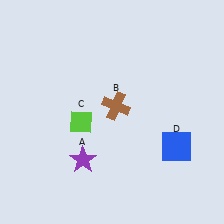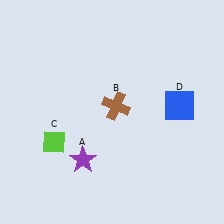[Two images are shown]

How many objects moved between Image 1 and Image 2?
2 objects moved between the two images.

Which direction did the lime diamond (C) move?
The lime diamond (C) moved left.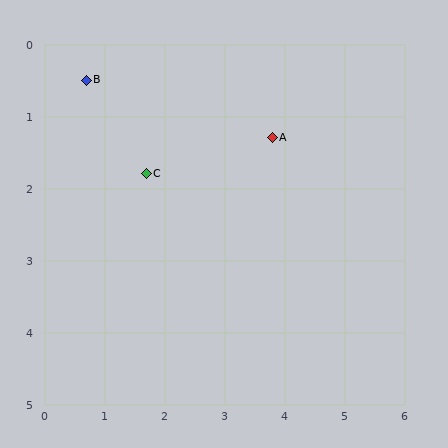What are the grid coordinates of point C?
Point C is at approximately (1.7, 1.8).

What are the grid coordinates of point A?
Point A is at approximately (3.8, 1.3).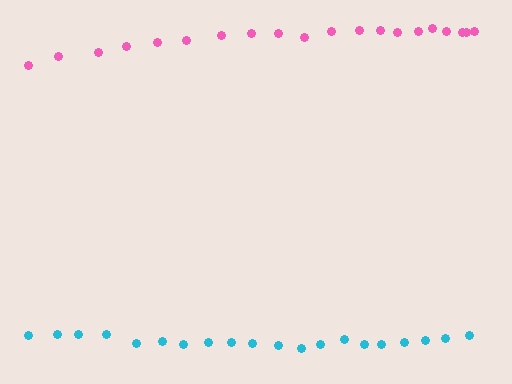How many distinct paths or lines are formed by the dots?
There are 2 distinct paths.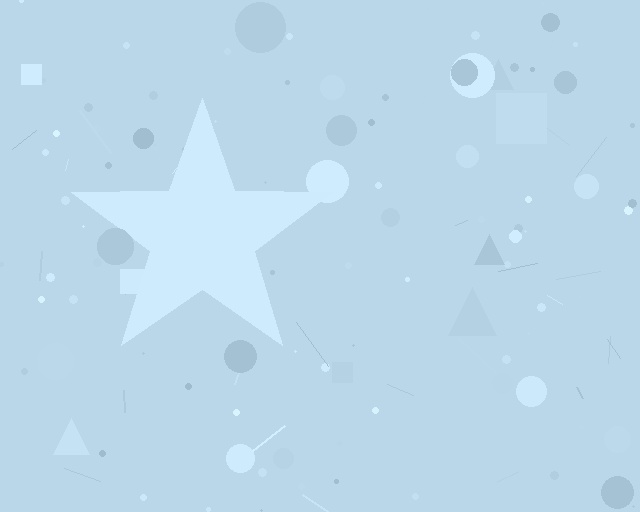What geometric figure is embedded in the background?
A star is embedded in the background.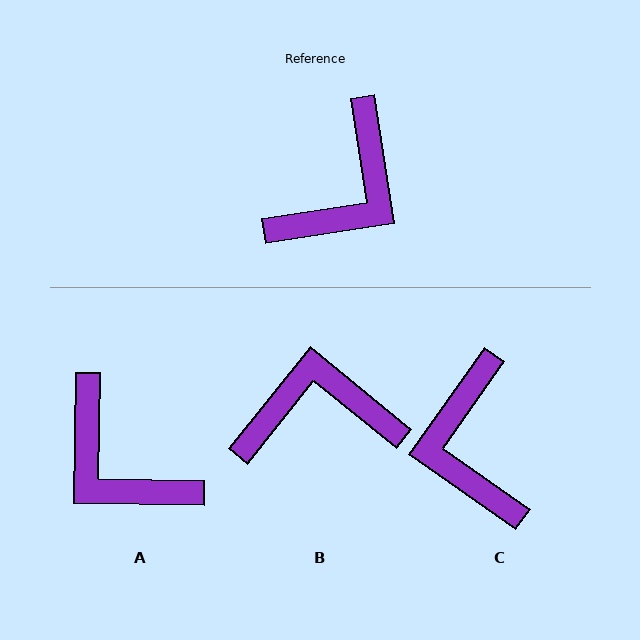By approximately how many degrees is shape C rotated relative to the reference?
Approximately 134 degrees clockwise.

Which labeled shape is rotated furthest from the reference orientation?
C, about 134 degrees away.